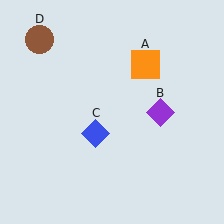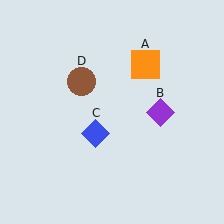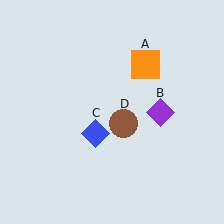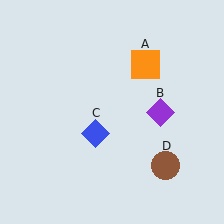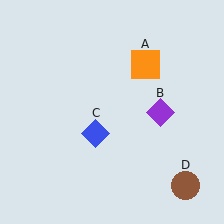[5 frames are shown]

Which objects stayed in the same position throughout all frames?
Orange square (object A) and purple diamond (object B) and blue diamond (object C) remained stationary.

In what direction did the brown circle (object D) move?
The brown circle (object D) moved down and to the right.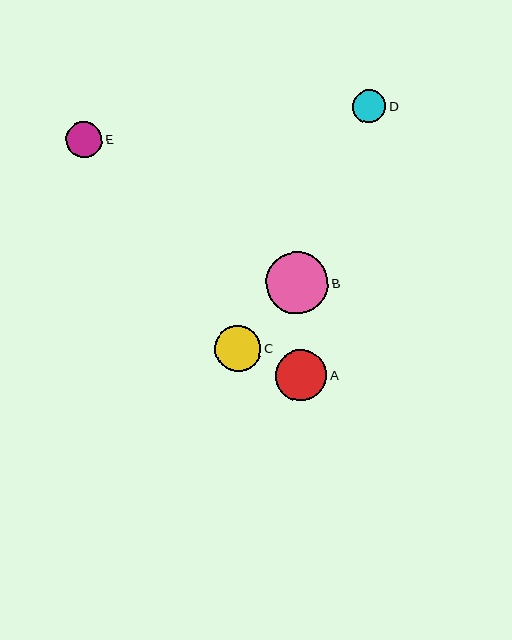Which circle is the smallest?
Circle D is the smallest with a size of approximately 33 pixels.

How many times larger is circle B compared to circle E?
Circle B is approximately 1.7 times the size of circle E.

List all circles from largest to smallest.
From largest to smallest: B, A, C, E, D.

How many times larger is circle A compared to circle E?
Circle A is approximately 1.4 times the size of circle E.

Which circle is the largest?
Circle B is the largest with a size of approximately 62 pixels.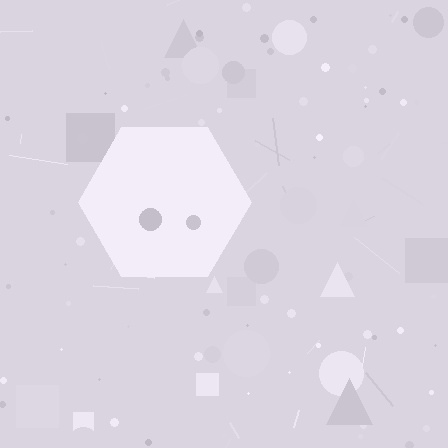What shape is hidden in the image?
A hexagon is hidden in the image.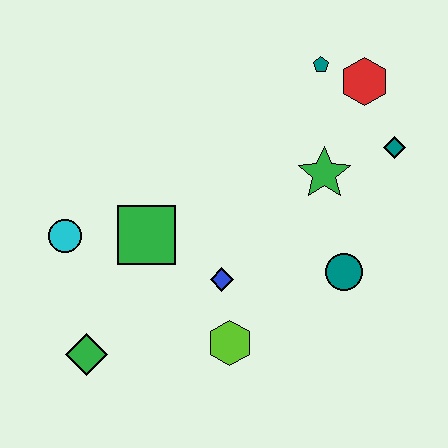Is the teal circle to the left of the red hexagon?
Yes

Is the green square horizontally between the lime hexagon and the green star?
No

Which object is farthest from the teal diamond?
The green diamond is farthest from the teal diamond.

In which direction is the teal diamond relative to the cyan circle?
The teal diamond is to the right of the cyan circle.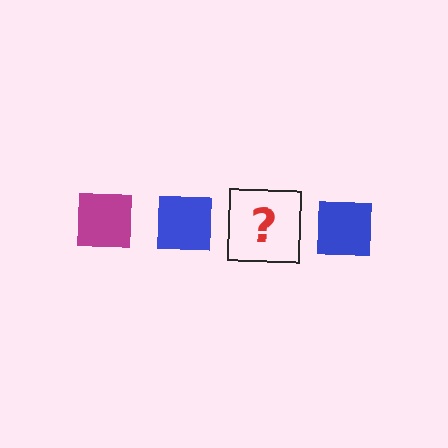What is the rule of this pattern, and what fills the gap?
The rule is that the pattern cycles through magenta, blue squares. The gap should be filled with a magenta square.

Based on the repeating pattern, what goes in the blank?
The blank should be a magenta square.